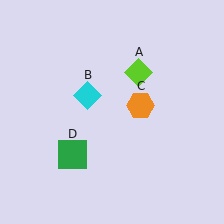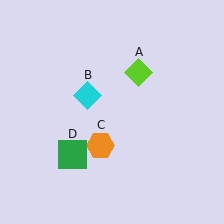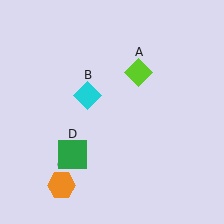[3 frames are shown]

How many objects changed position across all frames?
1 object changed position: orange hexagon (object C).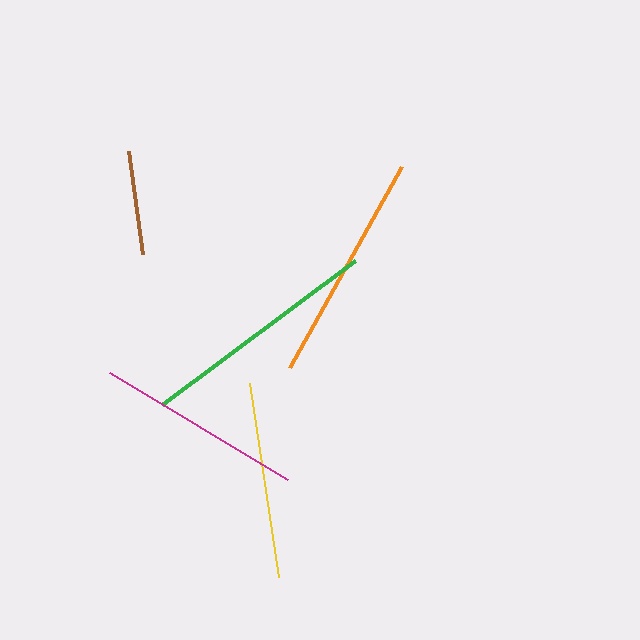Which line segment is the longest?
The green line is the longest at approximately 240 pixels.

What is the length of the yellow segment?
The yellow segment is approximately 197 pixels long.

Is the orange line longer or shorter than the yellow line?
The orange line is longer than the yellow line.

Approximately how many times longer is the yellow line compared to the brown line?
The yellow line is approximately 1.9 times the length of the brown line.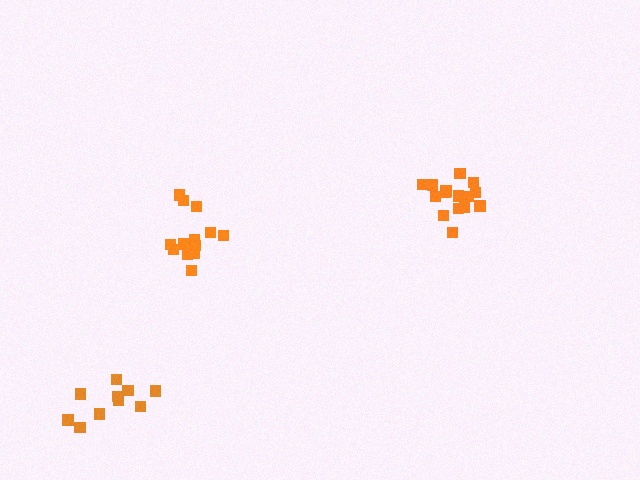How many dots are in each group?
Group 1: 13 dots, Group 2: 15 dots, Group 3: 10 dots (38 total).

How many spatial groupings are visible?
There are 3 spatial groupings.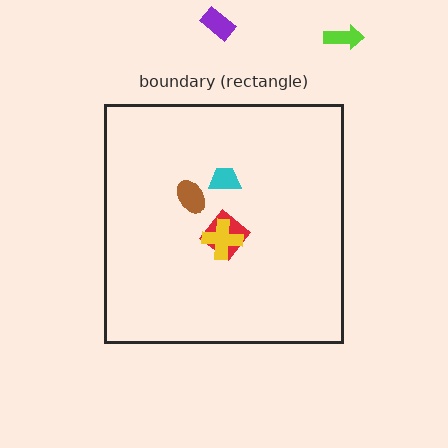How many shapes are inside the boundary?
4 inside, 2 outside.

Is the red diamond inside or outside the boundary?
Inside.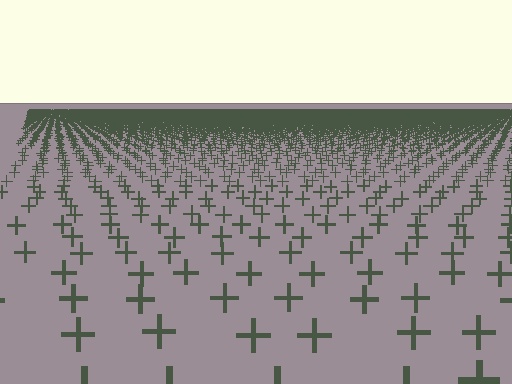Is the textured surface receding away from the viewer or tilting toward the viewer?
The surface is receding away from the viewer. Texture elements get smaller and denser toward the top.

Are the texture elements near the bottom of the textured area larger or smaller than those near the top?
Larger. Near the bottom, elements are closer to the viewer and appear at a bigger on-screen size.